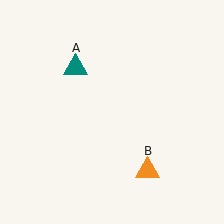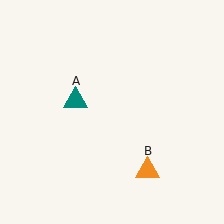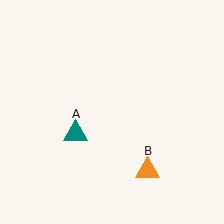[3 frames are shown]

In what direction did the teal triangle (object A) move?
The teal triangle (object A) moved down.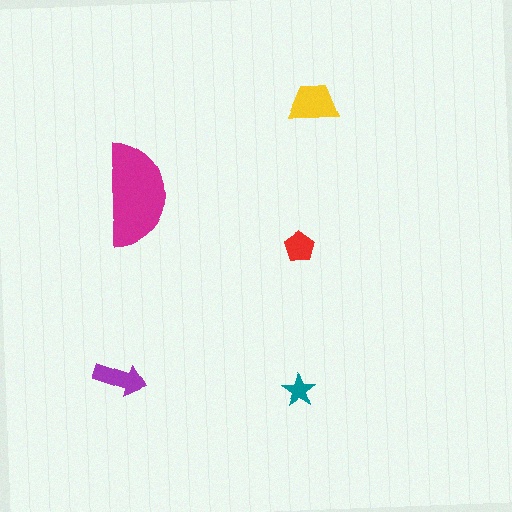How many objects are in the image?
There are 5 objects in the image.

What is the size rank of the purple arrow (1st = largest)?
3rd.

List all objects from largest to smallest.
The magenta semicircle, the yellow trapezoid, the purple arrow, the red pentagon, the teal star.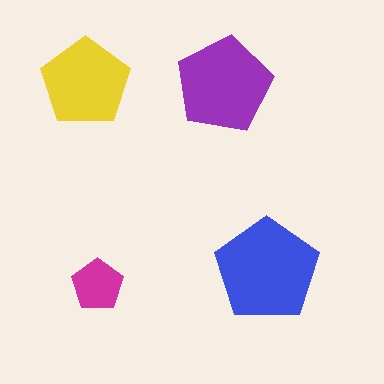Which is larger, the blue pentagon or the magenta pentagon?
The blue one.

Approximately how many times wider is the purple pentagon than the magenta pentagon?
About 2 times wider.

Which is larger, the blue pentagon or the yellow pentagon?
The blue one.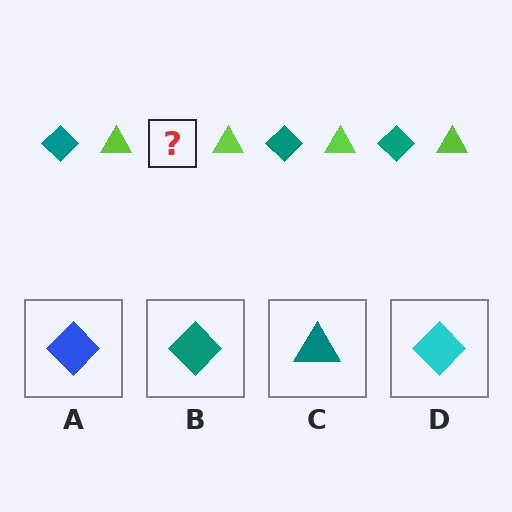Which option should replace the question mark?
Option B.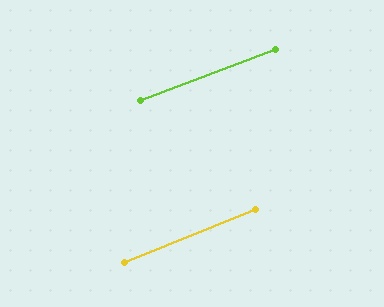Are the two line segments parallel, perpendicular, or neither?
Parallel — their directions differ by only 1.3°.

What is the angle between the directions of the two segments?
Approximately 1 degree.